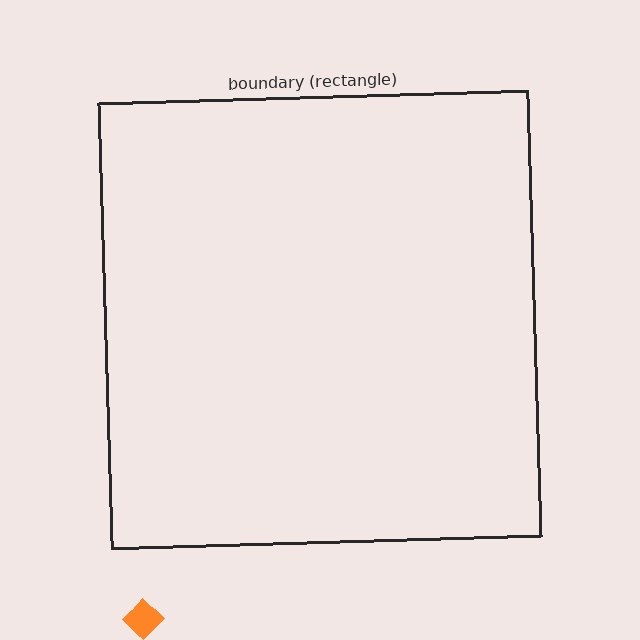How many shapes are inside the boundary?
0 inside, 1 outside.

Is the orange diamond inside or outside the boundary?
Outside.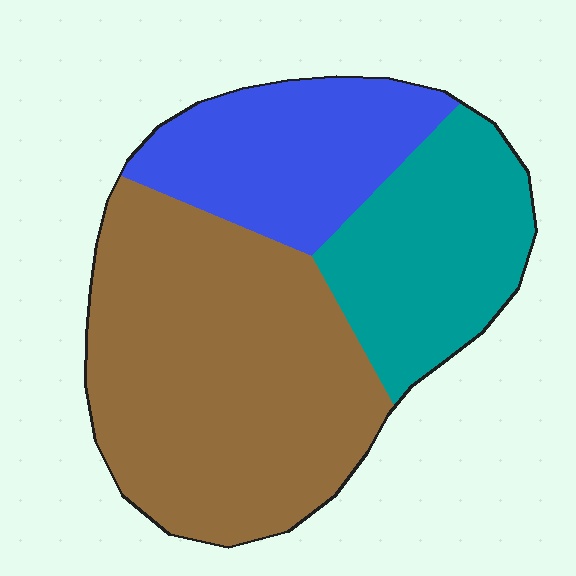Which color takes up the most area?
Brown, at roughly 50%.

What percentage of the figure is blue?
Blue takes up between a sixth and a third of the figure.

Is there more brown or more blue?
Brown.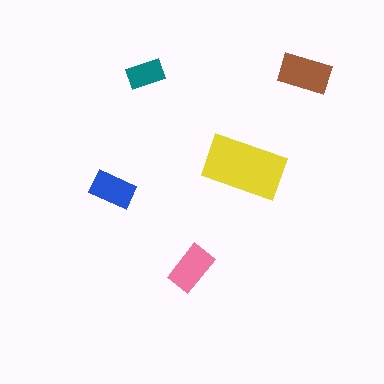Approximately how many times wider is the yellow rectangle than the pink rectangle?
About 1.5 times wider.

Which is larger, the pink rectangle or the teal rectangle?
The pink one.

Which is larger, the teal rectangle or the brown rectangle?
The brown one.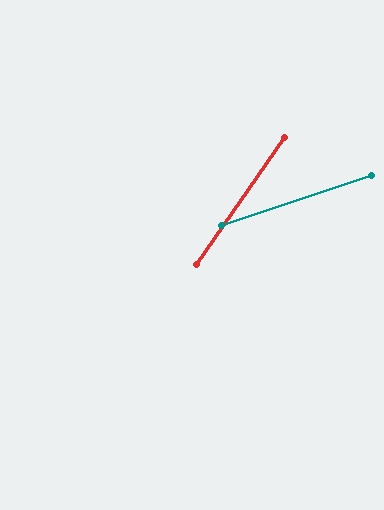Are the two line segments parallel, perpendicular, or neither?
Neither parallel nor perpendicular — they differ by about 37°.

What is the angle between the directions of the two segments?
Approximately 37 degrees.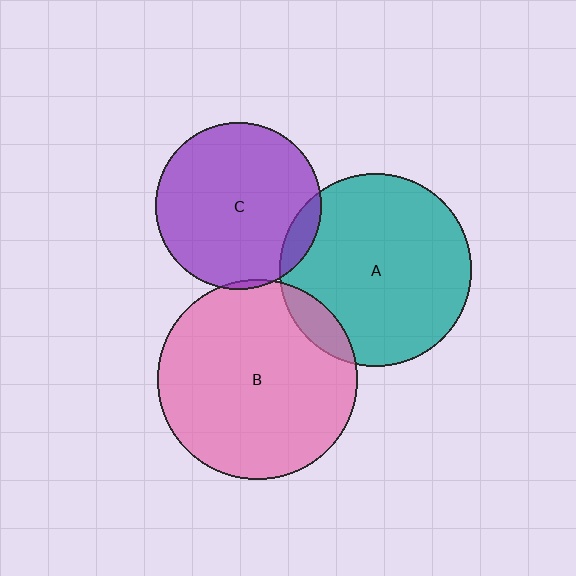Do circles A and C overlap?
Yes.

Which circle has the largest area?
Circle B (pink).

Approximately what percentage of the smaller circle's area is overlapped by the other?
Approximately 10%.